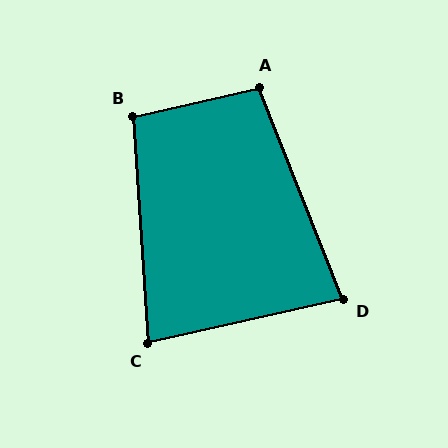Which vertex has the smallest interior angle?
D, at approximately 81 degrees.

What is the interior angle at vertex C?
Approximately 81 degrees (acute).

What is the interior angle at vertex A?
Approximately 99 degrees (obtuse).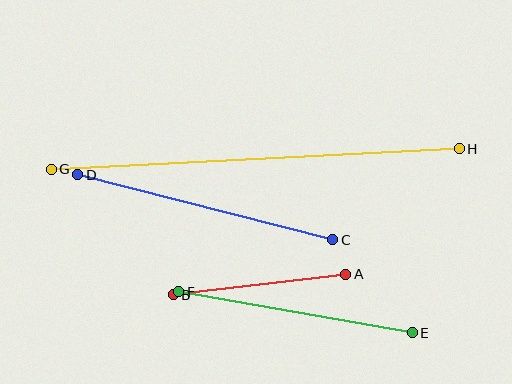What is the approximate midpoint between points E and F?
The midpoint is at approximately (296, 312) pixels.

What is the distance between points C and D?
The distance is approximately 263 pixels.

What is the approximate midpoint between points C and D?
The midpoint is at approximately (205, 207) pixels.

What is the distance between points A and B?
The distance is approximately 174 pixels.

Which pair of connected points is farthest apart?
Points G and H are farthest apart.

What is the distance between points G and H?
The distance is approximately 408 pixels.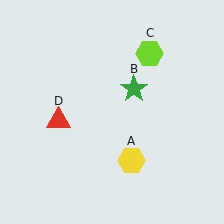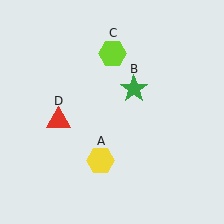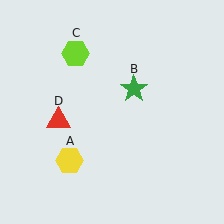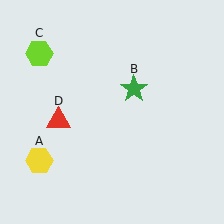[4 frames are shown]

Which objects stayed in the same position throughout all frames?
Green star (object B) and red triangle (object D) remained stationary.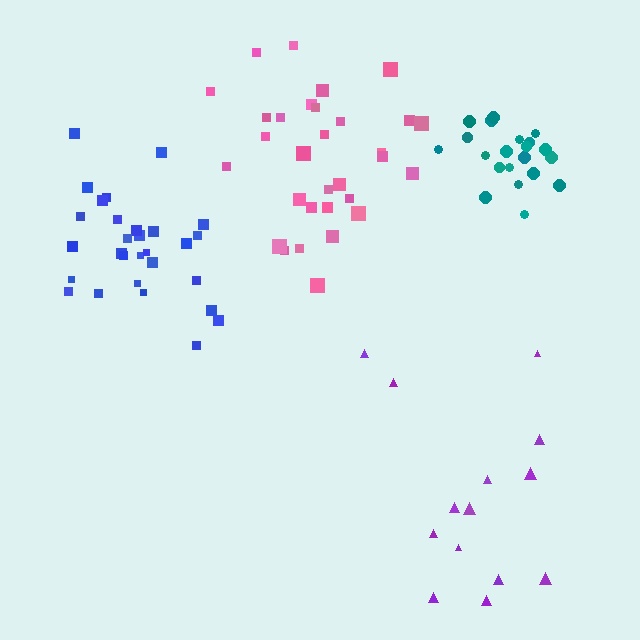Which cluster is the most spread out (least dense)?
Purple.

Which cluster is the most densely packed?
Teal.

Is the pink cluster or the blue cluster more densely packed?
Blue.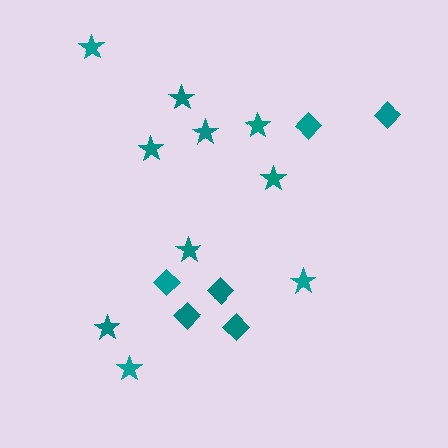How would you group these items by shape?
There are 2 groups: one group of diamonds (6) and one group of stars (10).